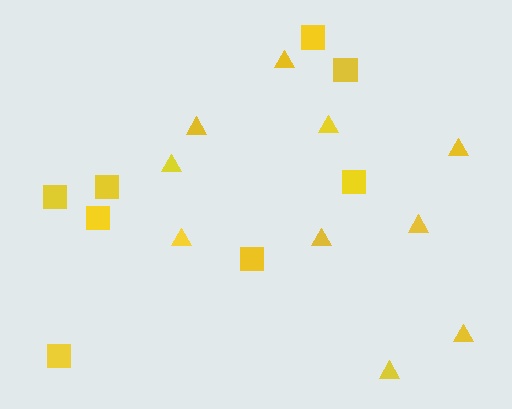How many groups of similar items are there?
There are 2 groups: one group of triangles (10) and one group of squares (8).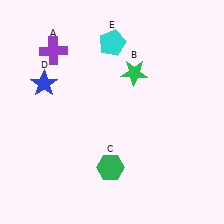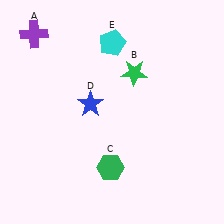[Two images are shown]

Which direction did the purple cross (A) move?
The purple cross (A) moved left.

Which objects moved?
The objects that moved are: the purple cross (A), the blue star (D).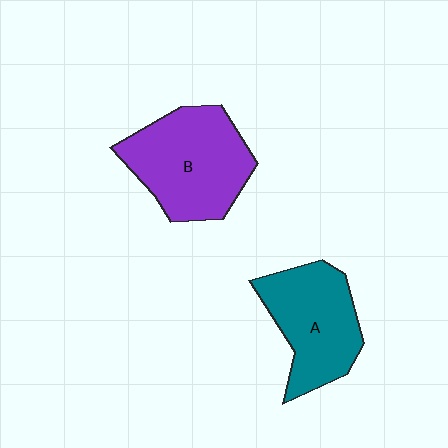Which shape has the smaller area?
Shape A (teal).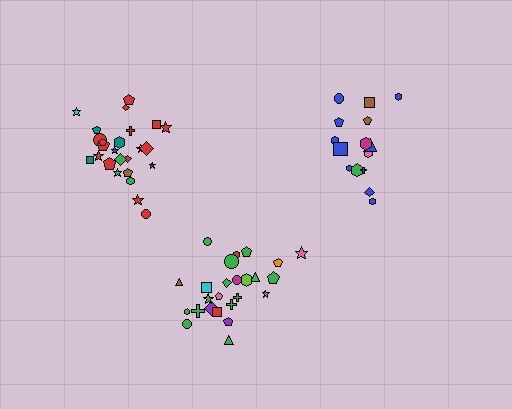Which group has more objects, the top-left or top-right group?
The top-left group.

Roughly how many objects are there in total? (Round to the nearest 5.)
Roughly 65 objects in total.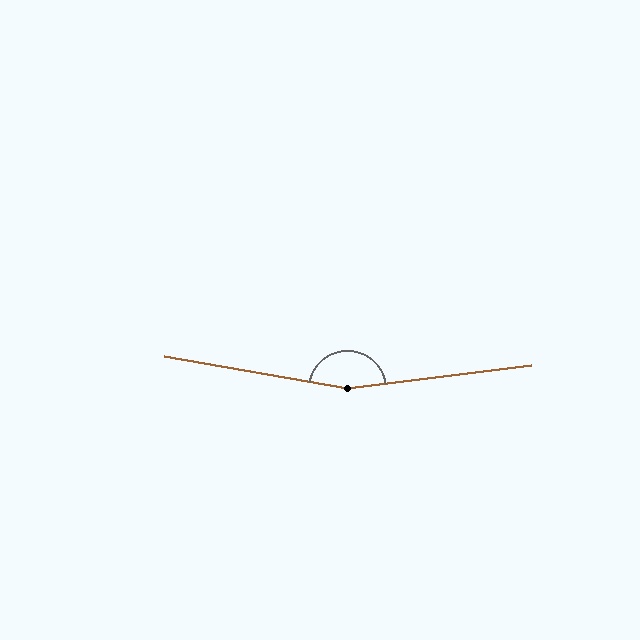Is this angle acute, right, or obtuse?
It is obtuse.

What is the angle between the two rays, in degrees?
Approximately 163 degrees.